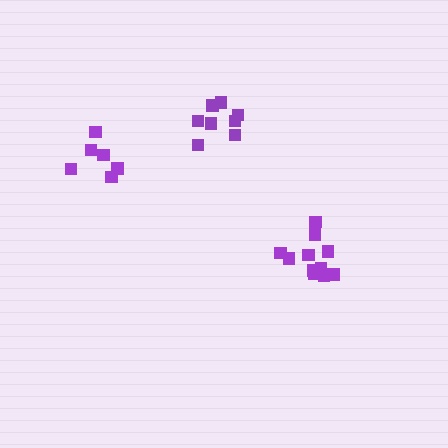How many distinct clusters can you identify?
There are 3 distinct clusters.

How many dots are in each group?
Group 1: 6 dots, Group 2: 8 dots, Group 3: 11 dots (25 total).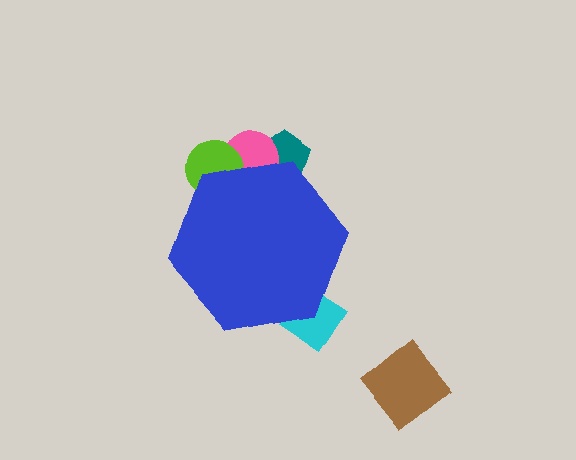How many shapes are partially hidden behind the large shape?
4 shapes are partially hidden.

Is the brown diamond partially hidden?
No, the brown diamond is fully visible.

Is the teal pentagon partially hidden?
Yes, the teal pentagon is partially hidden behind the blue hexagon.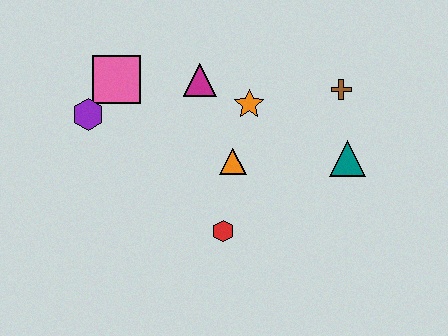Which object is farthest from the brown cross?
The purple hexagon is farthest from the brown cross.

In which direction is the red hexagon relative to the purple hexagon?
The red hexagon is to the right of the purple hexagon.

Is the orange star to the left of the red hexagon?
No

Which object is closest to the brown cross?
The teal triangle is closest to the brown cross.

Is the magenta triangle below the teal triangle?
No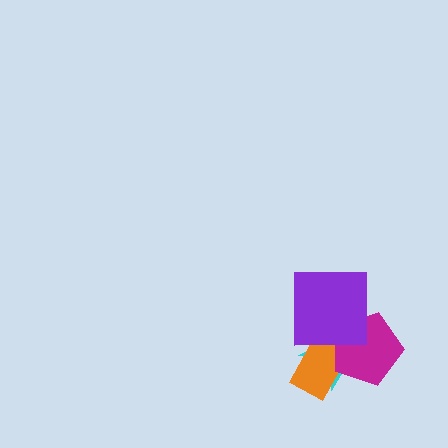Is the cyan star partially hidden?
Yes, it is partially covered by another shape.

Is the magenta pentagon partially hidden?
Yes, it is partially covered by another shape.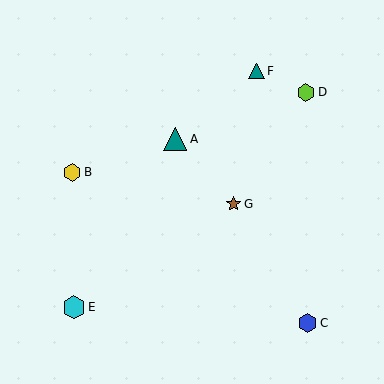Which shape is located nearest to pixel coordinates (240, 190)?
The brown star (labeled G) at (234, 204) is nearest to that location.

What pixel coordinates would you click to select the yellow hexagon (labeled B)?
Click at (72, 172) to select the yellow hexagon B.